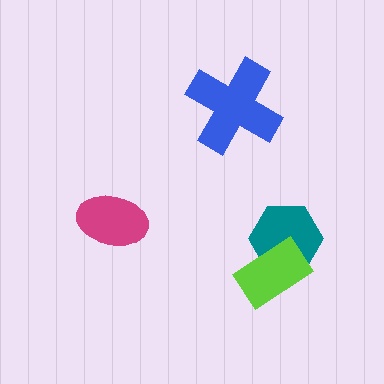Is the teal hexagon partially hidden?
Yes, it is partially covered by another shape.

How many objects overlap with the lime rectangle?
1 object overlaps with the lime rectangle.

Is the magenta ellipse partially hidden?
No, no other shape covers it.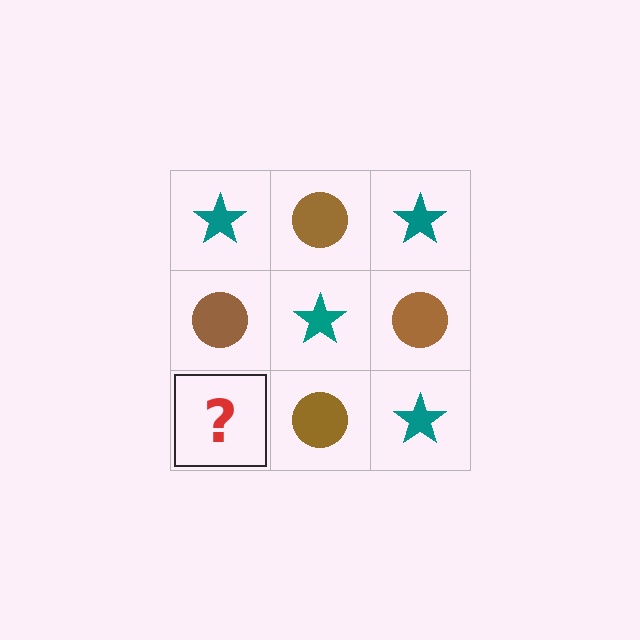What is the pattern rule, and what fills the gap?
The rule is that it alternates teal star and brown circle in a checkerboard pattern. The gap should be filled with a teal star.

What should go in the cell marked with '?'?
The missing cell should contain a teal star.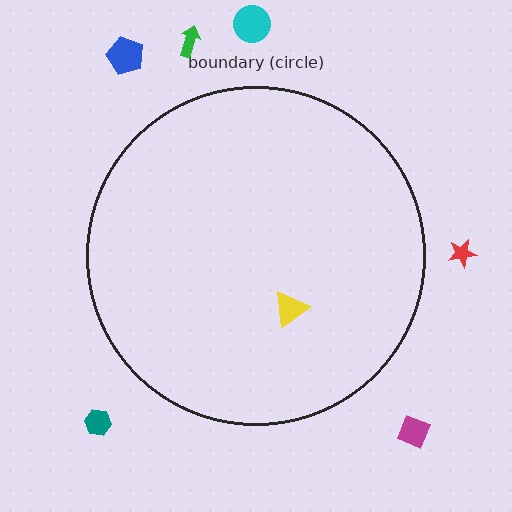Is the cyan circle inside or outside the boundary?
Outside.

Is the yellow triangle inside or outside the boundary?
Inside.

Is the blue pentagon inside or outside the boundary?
Outside.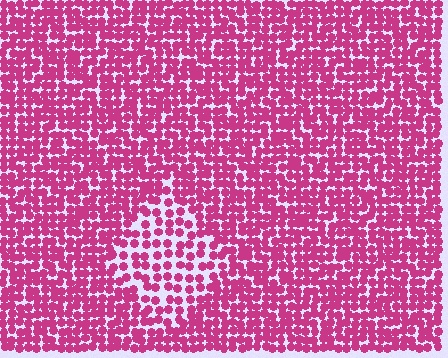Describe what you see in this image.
The image contains small magenta elements arranged at two different densities. A diamond-shaped region is visible where the elements are less densely packed than the surrounding area.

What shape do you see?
I see a diamond.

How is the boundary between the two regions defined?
The boundary is defined by a change in element density (approximately 1.8x ratio). All elements are the same color, size, and shape.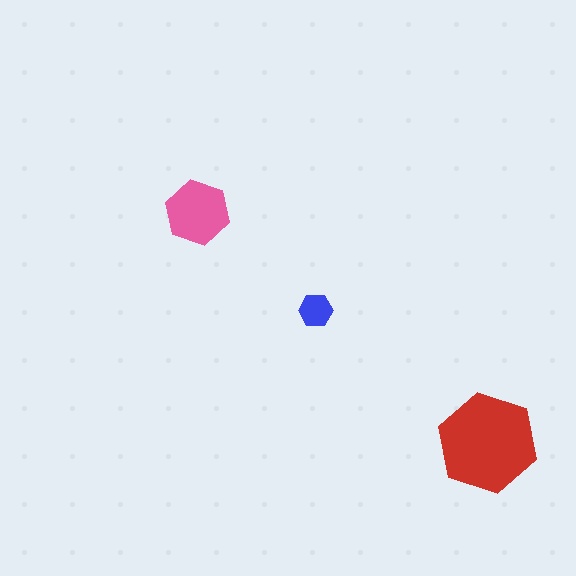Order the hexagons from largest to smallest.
the red one, the pink one, the blue one.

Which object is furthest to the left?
The pink hexagon is leftmost.